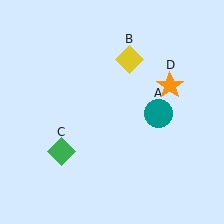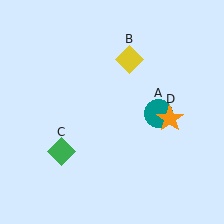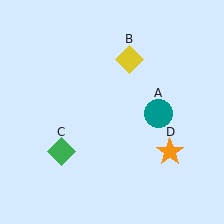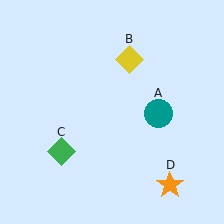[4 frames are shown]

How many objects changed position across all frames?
1 object changed position: orange star (object D).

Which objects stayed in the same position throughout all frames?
Teal circle (object A) and yellow diamond (object B) and green diamond (object C) remained stationary.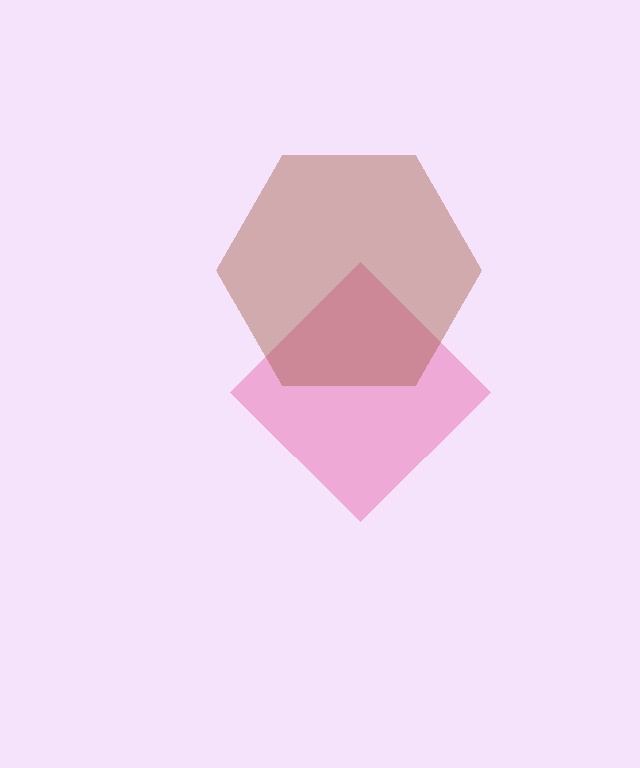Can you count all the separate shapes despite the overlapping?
Yes, there are 2 separate shapes.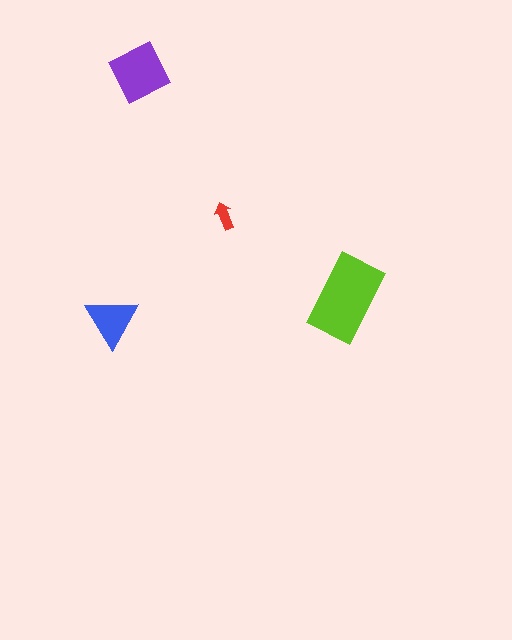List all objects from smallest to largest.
The red arrow, the blue triangle, the purple diamond, the lime rectangle.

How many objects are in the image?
There are 4 objects in the image.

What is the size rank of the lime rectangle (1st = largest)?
1st.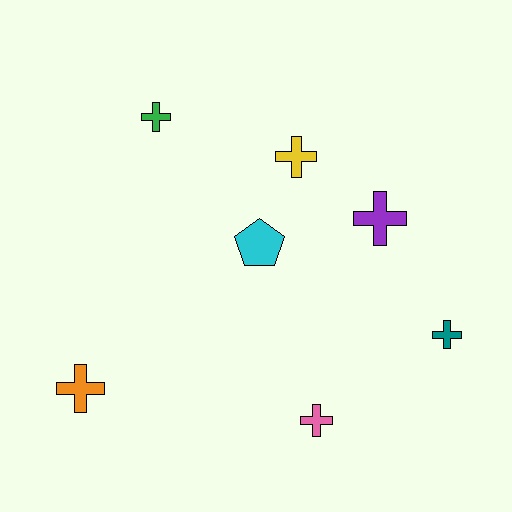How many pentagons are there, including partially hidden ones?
There is 1 pentagon.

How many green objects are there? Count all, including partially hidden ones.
There is 1 green object.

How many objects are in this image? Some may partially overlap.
There are 7 objects.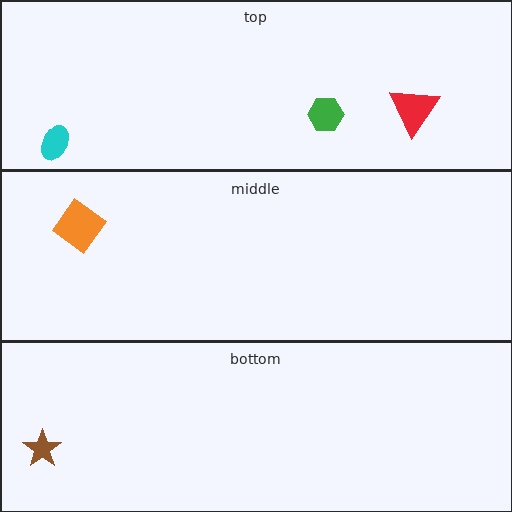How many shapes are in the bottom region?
1.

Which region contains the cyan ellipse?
The top region.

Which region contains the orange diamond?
The middle region.